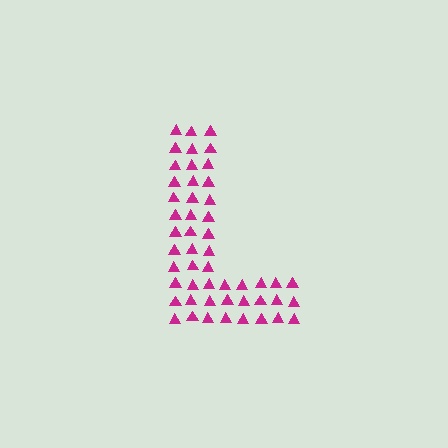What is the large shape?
The large shape is the letter L.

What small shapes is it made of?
It is made of small triangles.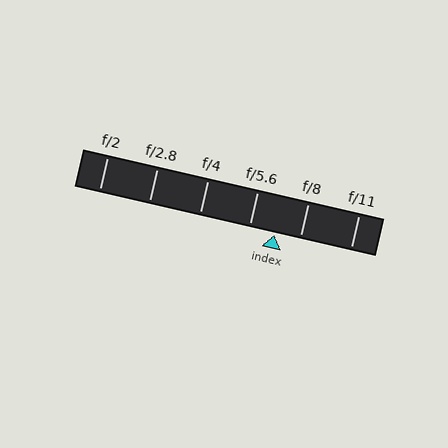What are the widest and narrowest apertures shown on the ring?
The widest aperture shown is f/2 and the narrowest is f/11.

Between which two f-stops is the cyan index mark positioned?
The index mark is between f/5.6 and f/8.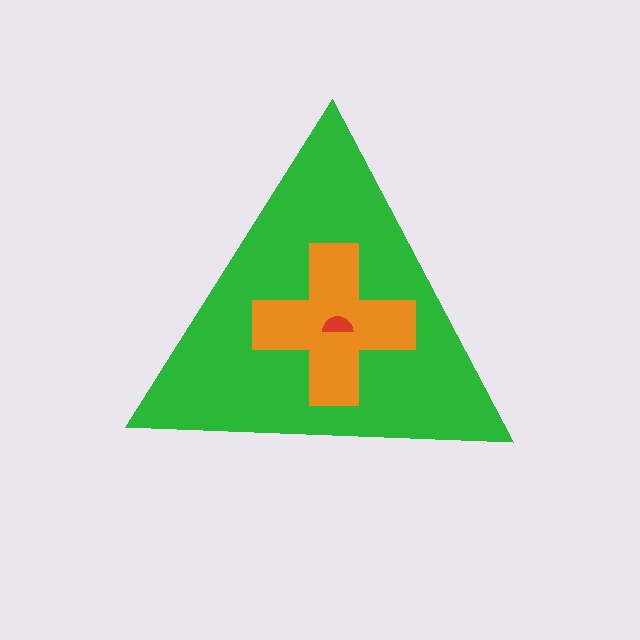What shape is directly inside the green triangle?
The orange cross.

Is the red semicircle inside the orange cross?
Yes.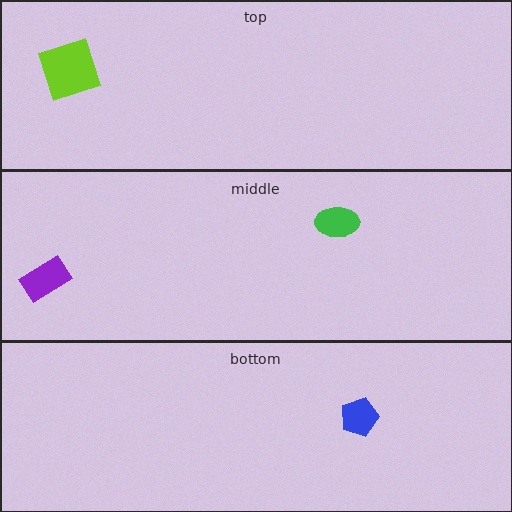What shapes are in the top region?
The lime square.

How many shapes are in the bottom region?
1.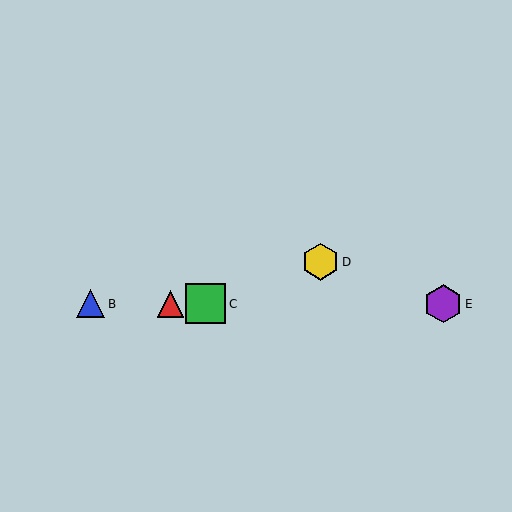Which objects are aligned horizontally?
Objects A, B, C, E are aligned horizontally.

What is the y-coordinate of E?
Object E is at y≈304.